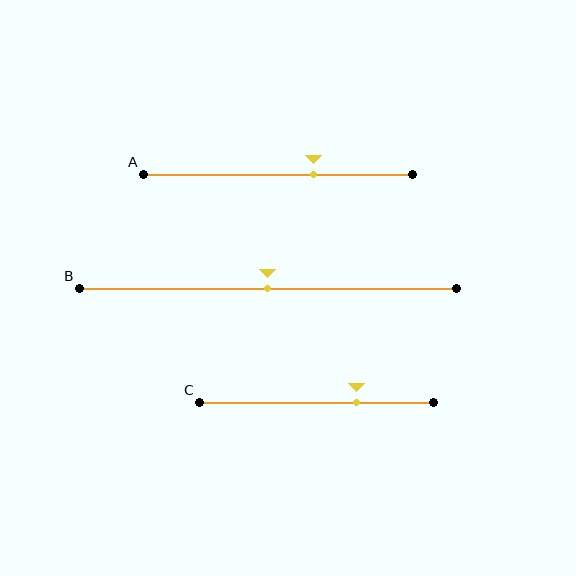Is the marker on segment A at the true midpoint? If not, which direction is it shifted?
No, the marker on segment A is shifted to the right by about 13% of the segment length.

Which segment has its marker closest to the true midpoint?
Segment B has its marker closest to the true midpoint.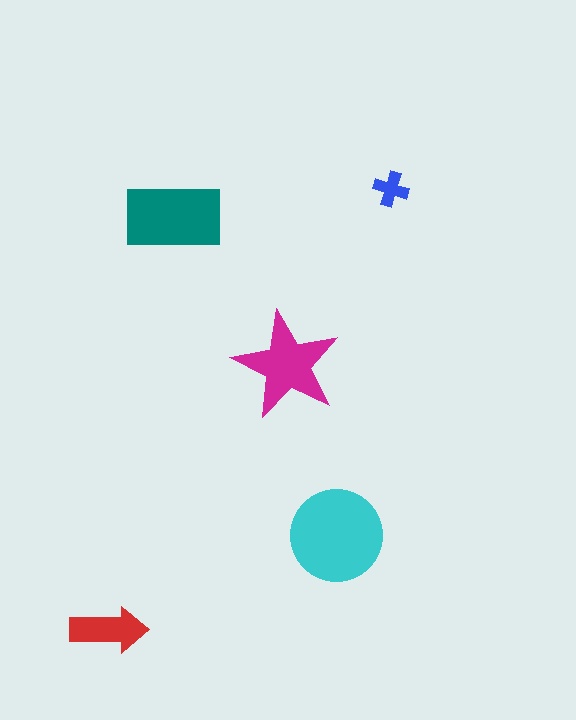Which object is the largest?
The cyan circle.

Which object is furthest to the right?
The blue cross is rightmost.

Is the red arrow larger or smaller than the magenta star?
Smaller.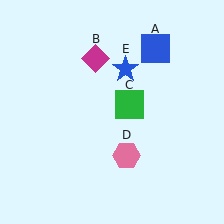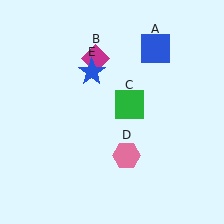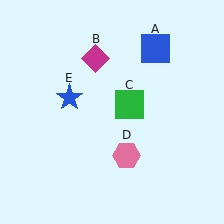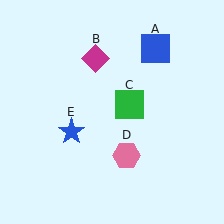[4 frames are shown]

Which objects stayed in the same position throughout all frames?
Blue square (object A) and magenta diamond (object B) and green square (object C) and pink hexagon (object D) remained stationary.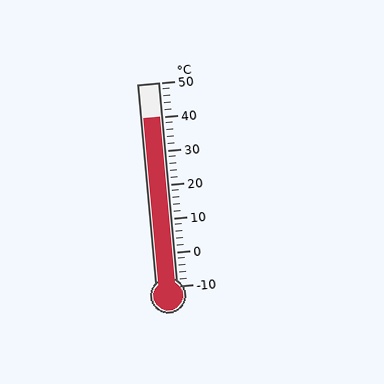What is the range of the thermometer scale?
The thermometer scale ranges from -10°C to 50°C.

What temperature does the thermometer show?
The thermometer shows approximately 40°C.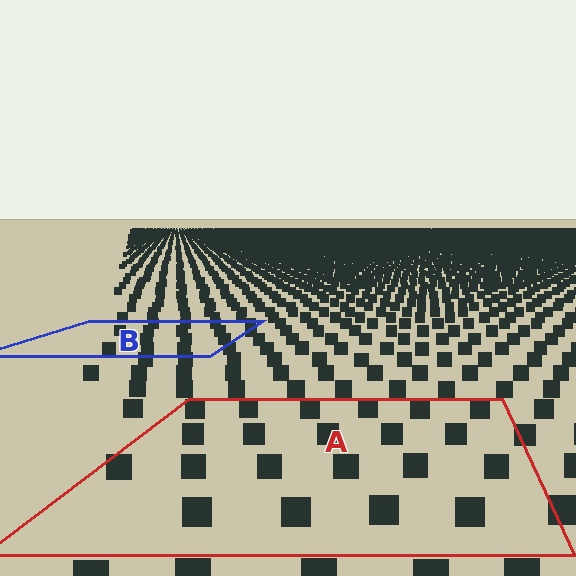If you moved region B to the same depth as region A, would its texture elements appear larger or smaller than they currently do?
They would appear larger. At a closer depth, the same texture elements are projected at a bigger on-screen size.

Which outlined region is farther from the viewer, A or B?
Region B is farther from the viewer — the texture elements inside it appear smaller and more densely packed.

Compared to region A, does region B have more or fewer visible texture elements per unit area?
Region B has more texture elements per unit area — they are packed more densely because it is farther away.